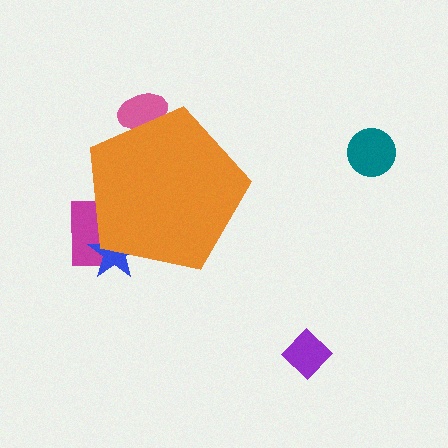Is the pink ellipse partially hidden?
Yes, the pink ellipse is partially hidden behind the orange pentagon.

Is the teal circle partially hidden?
No, the teal circle is fully visible.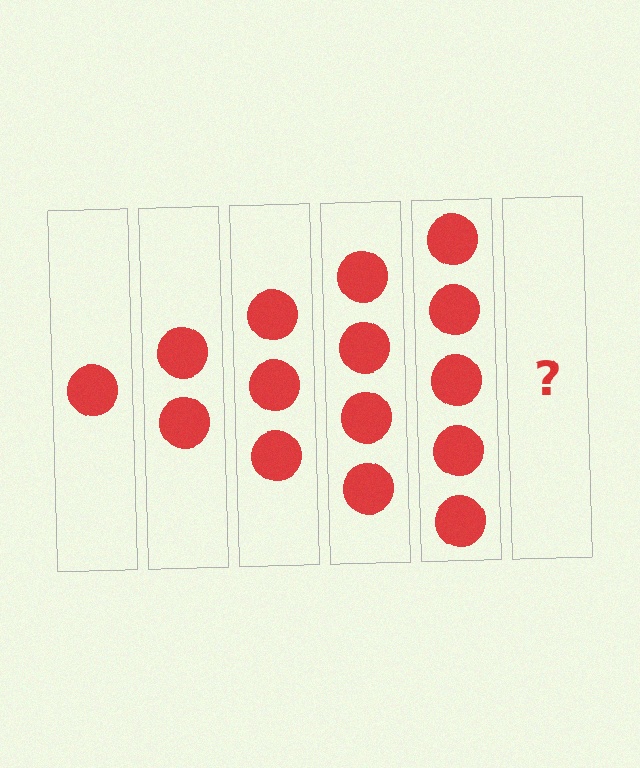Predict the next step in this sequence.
The next step is 6 circles.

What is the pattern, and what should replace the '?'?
The pattern is that each step adds one more circle. The '?' should be 6 circles.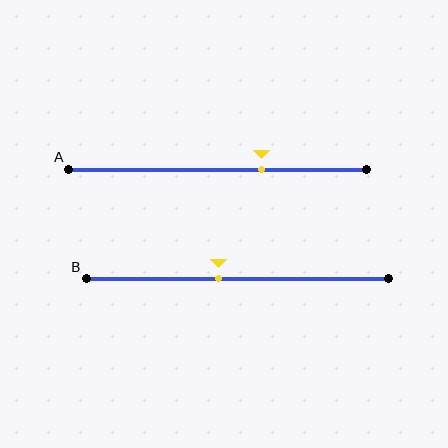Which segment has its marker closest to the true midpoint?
Segment B has its marker closest to the true midpoint.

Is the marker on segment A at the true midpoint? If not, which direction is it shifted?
No, the marker on segment A is shifted to the right by about 15% of the segment length.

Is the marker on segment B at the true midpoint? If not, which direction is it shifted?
No, the marker on segment B is shifted to the left by about 6% of the segment length.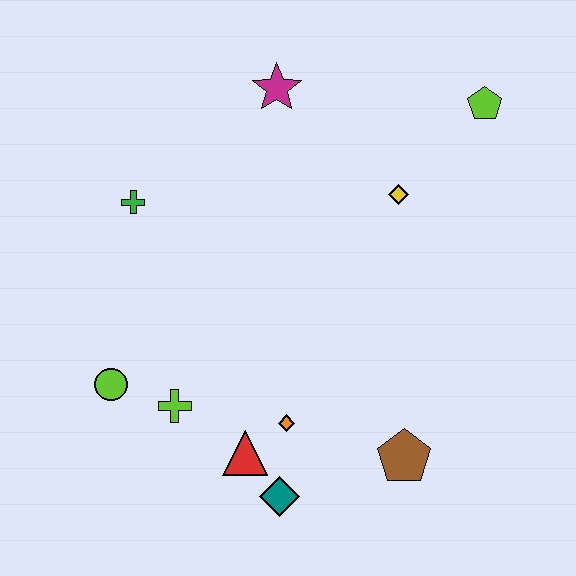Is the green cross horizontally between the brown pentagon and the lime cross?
No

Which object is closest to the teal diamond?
The red triangle is closest to the teal diamond.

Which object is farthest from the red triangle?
The lime pentagon is farthest from the red triangle.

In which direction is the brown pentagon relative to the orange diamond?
The brown pentagon is to the right of the orange diamond.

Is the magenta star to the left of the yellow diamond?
Yes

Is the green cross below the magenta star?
Yes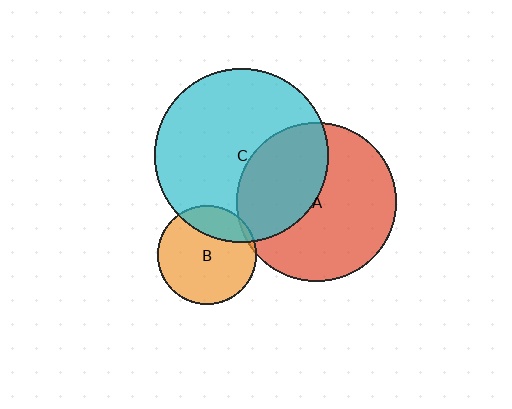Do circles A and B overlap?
Yes.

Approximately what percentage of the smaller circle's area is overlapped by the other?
Approximately 5%.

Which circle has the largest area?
Circle C (cyan).